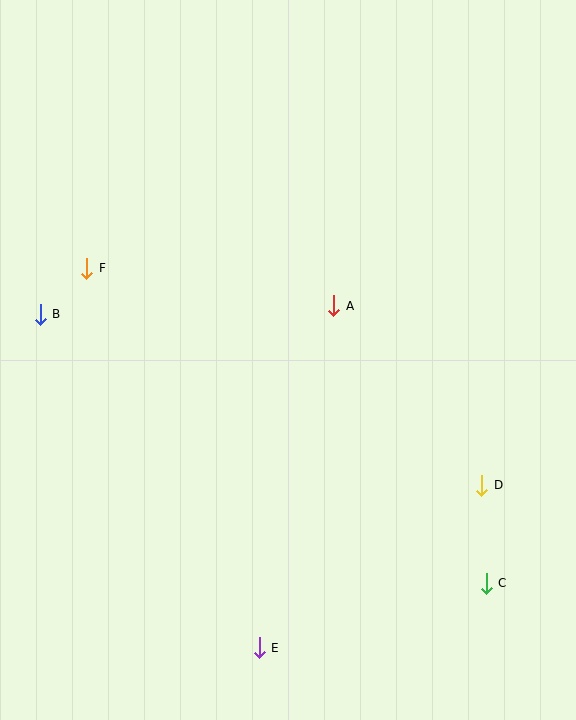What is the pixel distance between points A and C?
The distance between A and C is 317 pixels.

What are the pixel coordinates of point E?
Point E is at (259, 648).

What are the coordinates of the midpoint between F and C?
The midpoint between F and C is at (286, 426).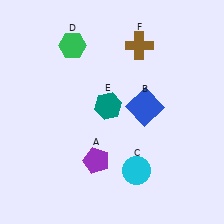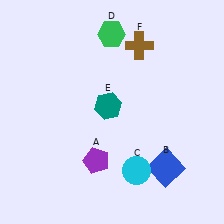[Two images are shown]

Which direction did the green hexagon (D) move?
The green hexagon (D) moved right.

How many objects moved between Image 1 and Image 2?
2 objects moved between the two images.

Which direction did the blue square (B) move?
The blue square (B) moved down.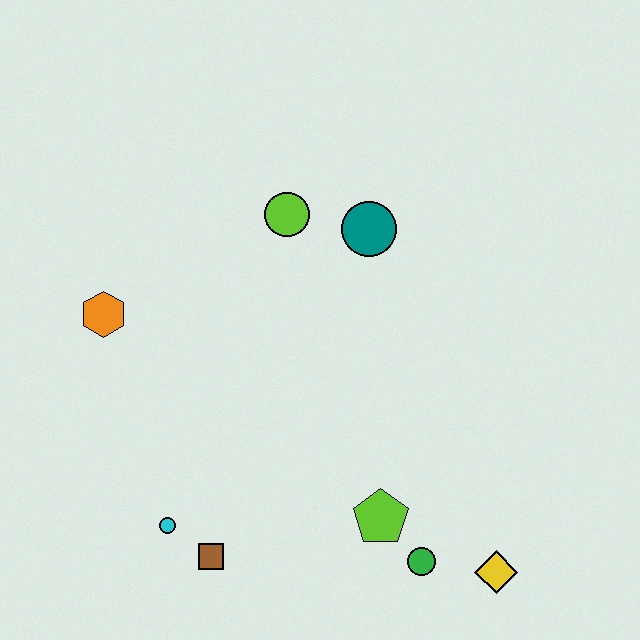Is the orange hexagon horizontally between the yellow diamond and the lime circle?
No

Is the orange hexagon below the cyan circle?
No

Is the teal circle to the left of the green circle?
Yes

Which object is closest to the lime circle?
The teal circle is closest to the lime circle.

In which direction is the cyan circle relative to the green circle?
The cyan circle is to the left of the green circle.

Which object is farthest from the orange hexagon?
The yellow diamond is farthest from the orange hexagon.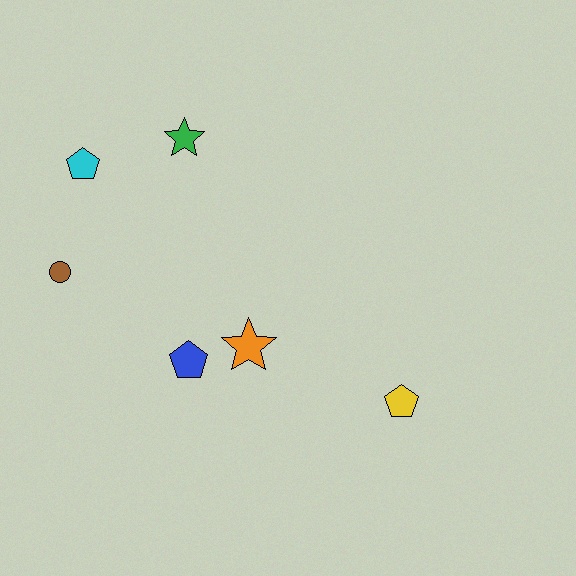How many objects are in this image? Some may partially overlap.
There are 6 objects.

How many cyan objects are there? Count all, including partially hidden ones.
There is 1 cyan object.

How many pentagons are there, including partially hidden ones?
There are 3 pentagons.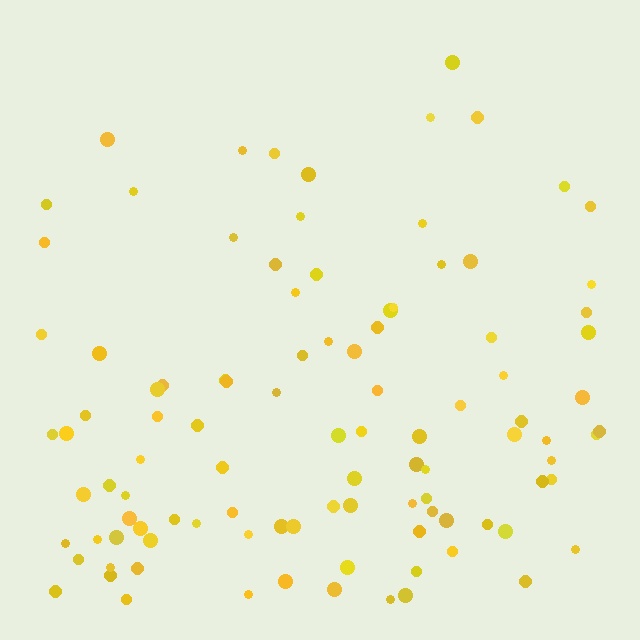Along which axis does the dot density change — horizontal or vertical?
Vertical.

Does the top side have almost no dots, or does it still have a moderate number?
Still a moderate number, just noticeably fewer than the bottom.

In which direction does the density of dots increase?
From top to bottom, with the bottom side densest.